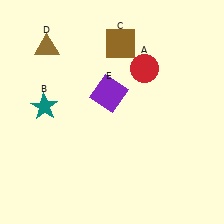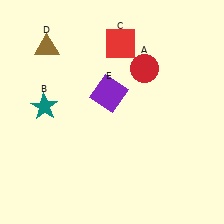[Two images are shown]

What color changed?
The square (C) changed from brown in Image 1 to red in Image 2.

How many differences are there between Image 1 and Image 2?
There is 1 difference between the two images.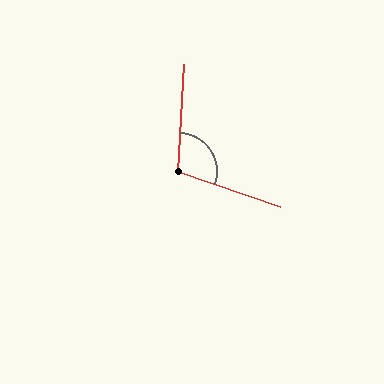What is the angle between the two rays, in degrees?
Approximately 106 degrees.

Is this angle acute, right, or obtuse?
It is obtuse.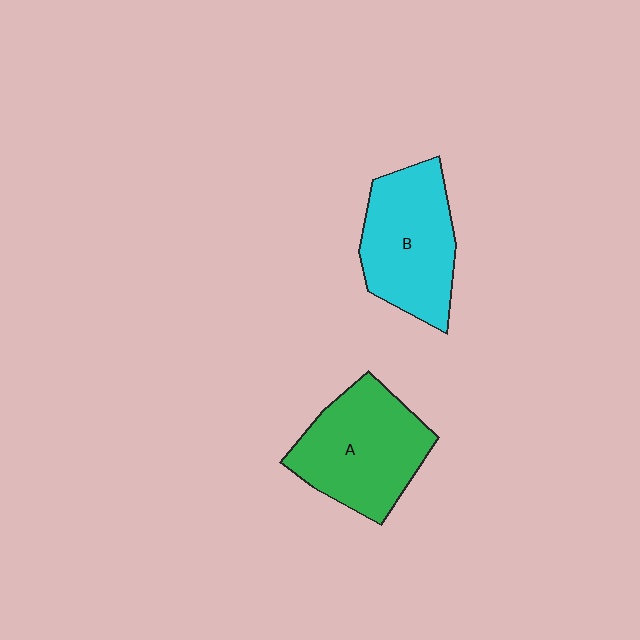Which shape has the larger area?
Shape A (green).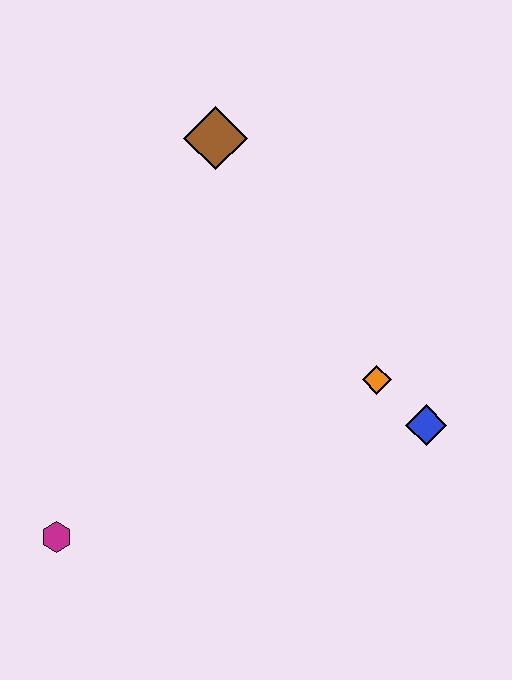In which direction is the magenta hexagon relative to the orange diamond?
The magenta hexagon is to the left of the orange diamond.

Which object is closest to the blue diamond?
The orange diamond is closest to the blue diamond.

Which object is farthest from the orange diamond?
The magenta hexagon is farthest from the orange diamond.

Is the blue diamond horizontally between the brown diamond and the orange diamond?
No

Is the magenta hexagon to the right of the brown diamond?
No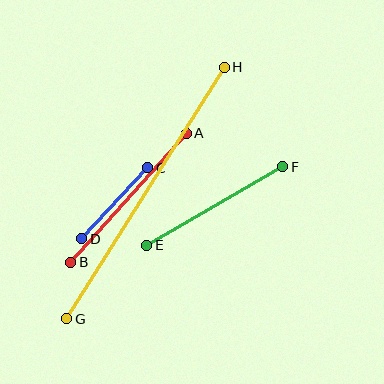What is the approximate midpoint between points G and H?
The midpoint is at approximately (146, 193) pixels.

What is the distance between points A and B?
The distance is approximately 173 pixels.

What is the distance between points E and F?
The distance is approximately 157 pixels.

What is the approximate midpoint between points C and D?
The midpoint is at approximately (115, 203) pixels.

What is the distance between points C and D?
The distance is approximately 97 pixels.